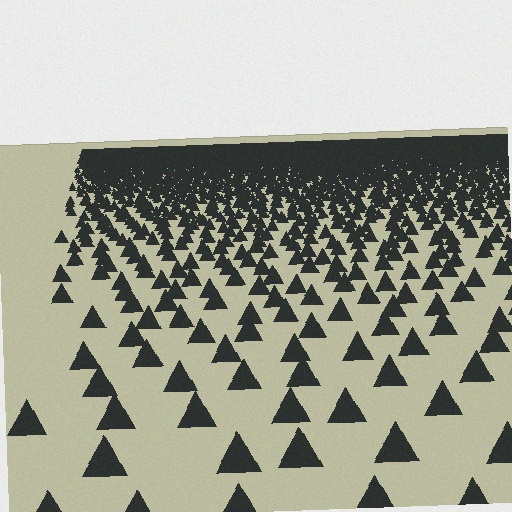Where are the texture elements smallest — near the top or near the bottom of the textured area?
Near the top.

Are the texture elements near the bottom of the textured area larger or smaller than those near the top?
Larger. Near the bottom, elements are closer to the viewer and appear at a bigger on-screen size.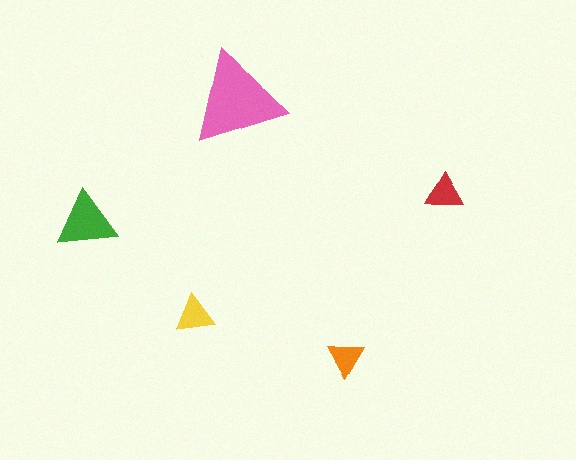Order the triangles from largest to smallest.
the pink one, the green one, the yellow one, the red one, the orange one.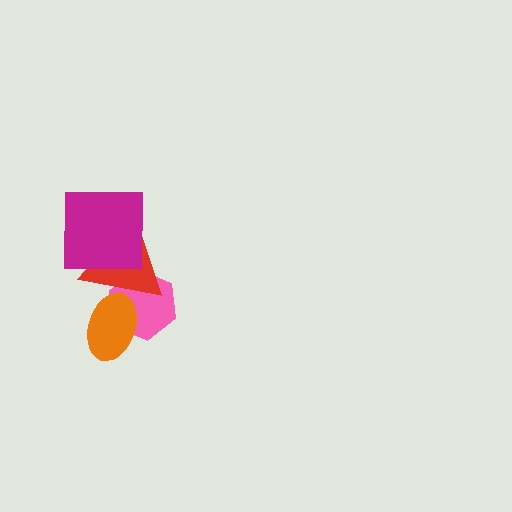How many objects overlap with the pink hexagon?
2 objects overlap with the pink hexagon.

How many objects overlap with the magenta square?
1 object overlaps with the magenta square.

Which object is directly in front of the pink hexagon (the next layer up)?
The red triangle is directly in front of the pink hexagon.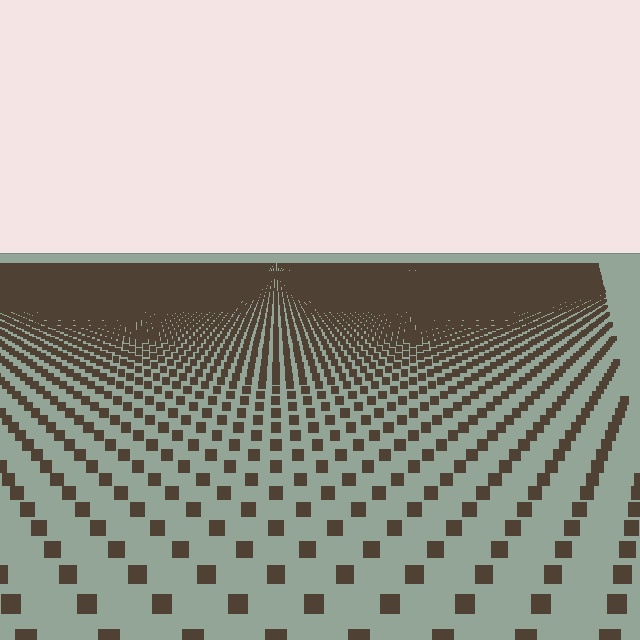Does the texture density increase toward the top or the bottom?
Density increases toward the top.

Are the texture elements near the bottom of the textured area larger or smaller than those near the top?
Larger. Near the bottom, elements are closer to the viewer and appear at a bigger on-screen size.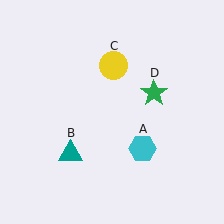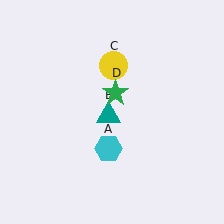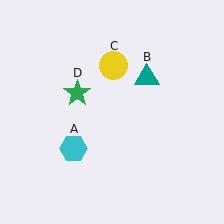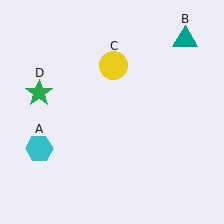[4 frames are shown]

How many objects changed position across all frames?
3 objects changed position: cyan hexagon (object A), teal triangle (object B), green star (object D).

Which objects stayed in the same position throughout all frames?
Yellow circle (object C) remained stationary.